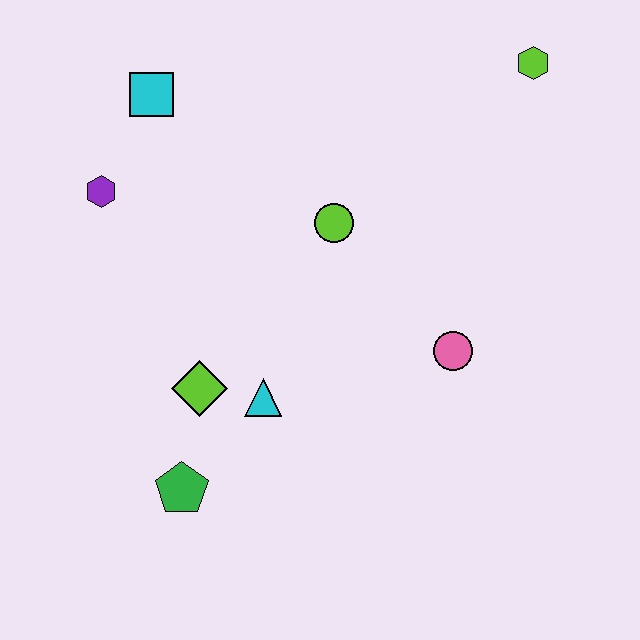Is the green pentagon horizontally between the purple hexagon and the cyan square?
No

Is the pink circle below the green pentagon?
No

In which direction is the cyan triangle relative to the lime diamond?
The cyan triangle is to the right of the lime diamond.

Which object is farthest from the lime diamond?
The lime hexagon is farthest from the lime diamond.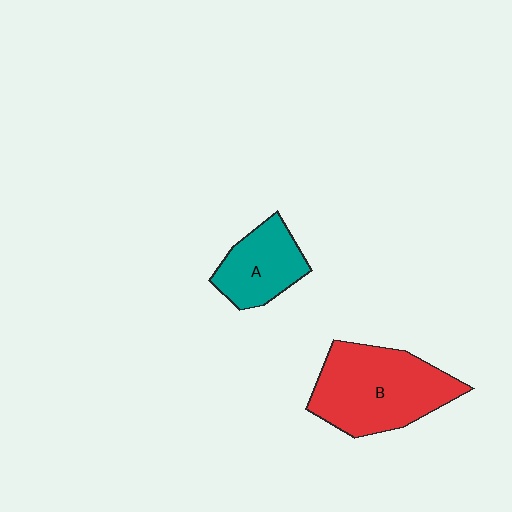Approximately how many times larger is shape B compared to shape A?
Approximately 1.8 times.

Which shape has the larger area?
Shape B (red).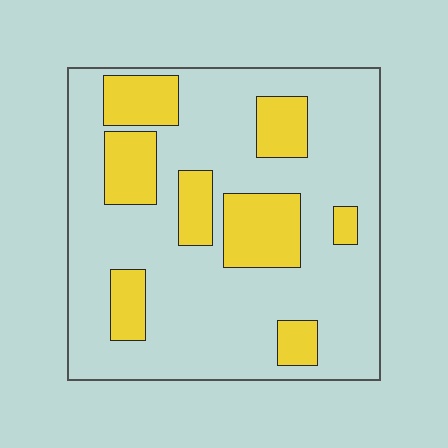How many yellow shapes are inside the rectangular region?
8.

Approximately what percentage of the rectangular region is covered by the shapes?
Approximately 25%.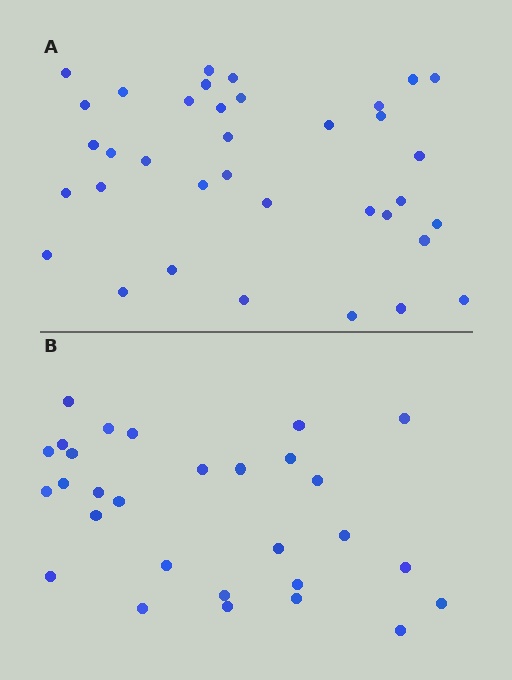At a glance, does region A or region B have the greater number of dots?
Region A (the top region) has more dots.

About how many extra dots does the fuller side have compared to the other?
Region A has roughly 8 or so more dots than region B.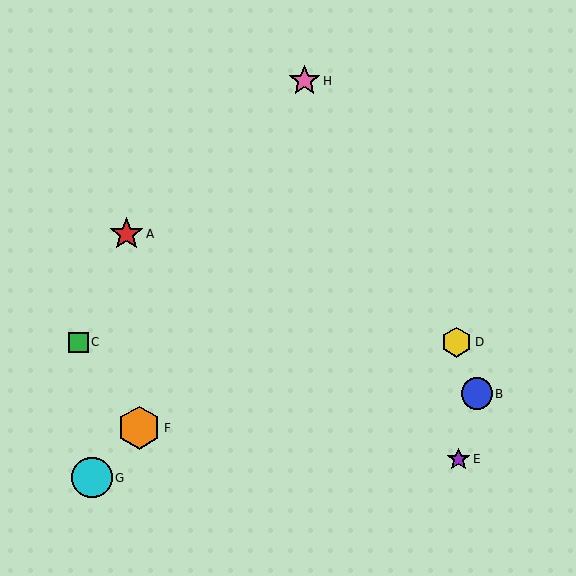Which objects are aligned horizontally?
Objects C, D are aligned horizontally.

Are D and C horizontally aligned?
Yes, both are at y≈342.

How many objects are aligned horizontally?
2 objects (C, D) are aligned horizontally.